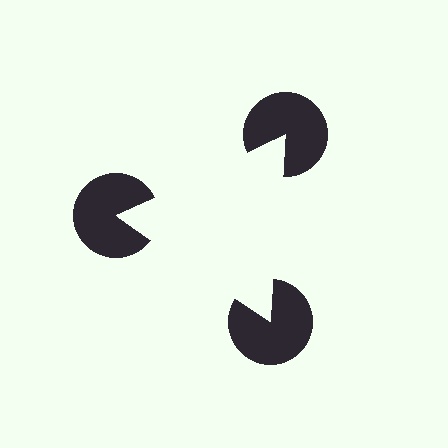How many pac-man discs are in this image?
There are 3 — one at each vertex of the illusory triangle.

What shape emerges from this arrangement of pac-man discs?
An illusory triangle — its edges are inferred from the aligned wedge cuts in the pac-man discs, not physically drawn.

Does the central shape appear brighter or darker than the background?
It typically appears slightly brighter than the background, even though no actual brightness change is drawn.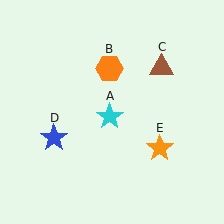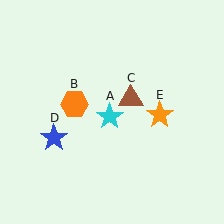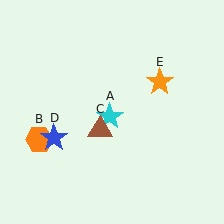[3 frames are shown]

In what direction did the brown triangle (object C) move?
The brown triangle (object C) moved down and to the left.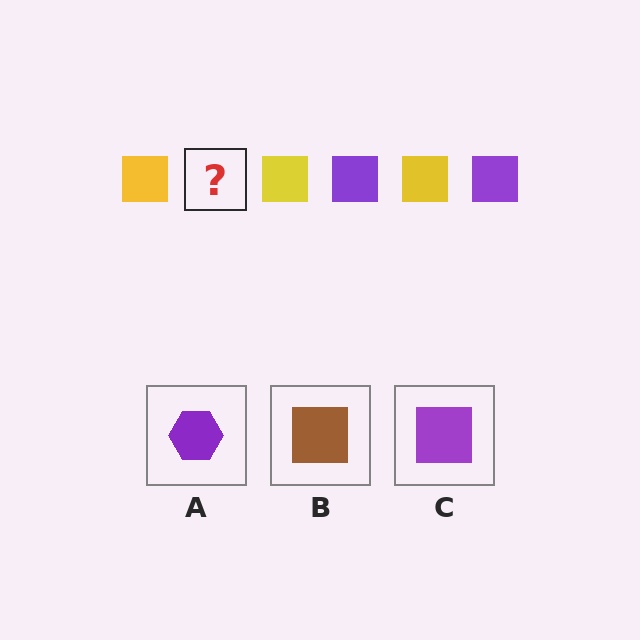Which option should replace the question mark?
Option C.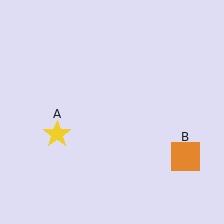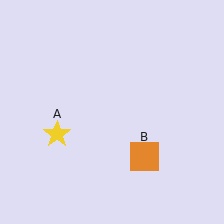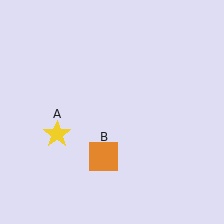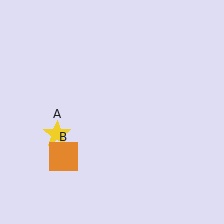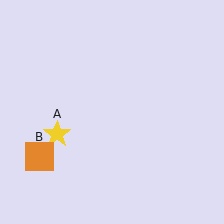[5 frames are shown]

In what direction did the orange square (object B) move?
The orange square (object B) moved left.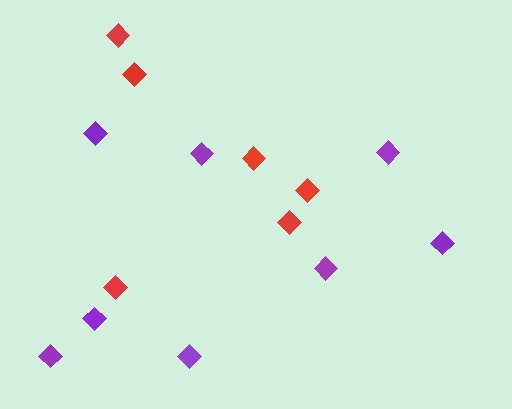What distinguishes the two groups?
There are 2 groups: one group of red diamonds (6) and one group of purple diamonds (8).